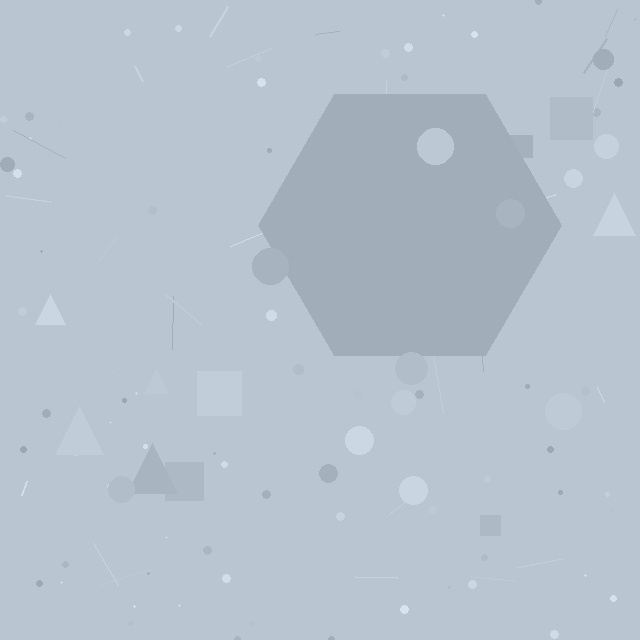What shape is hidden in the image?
A hexagon is hidden in the image.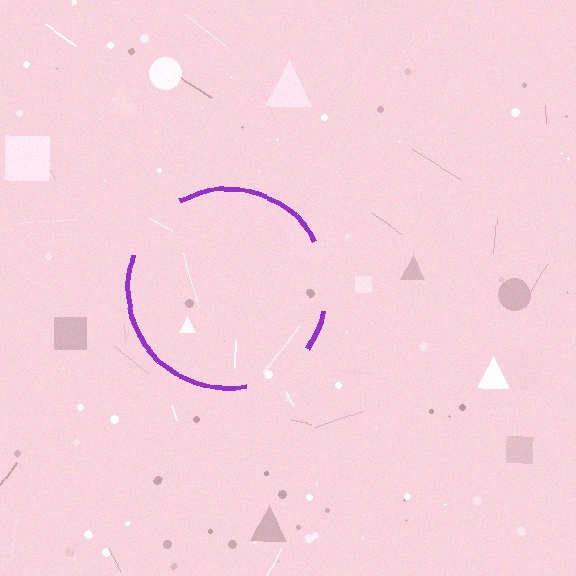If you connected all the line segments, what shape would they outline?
They would outline a circle.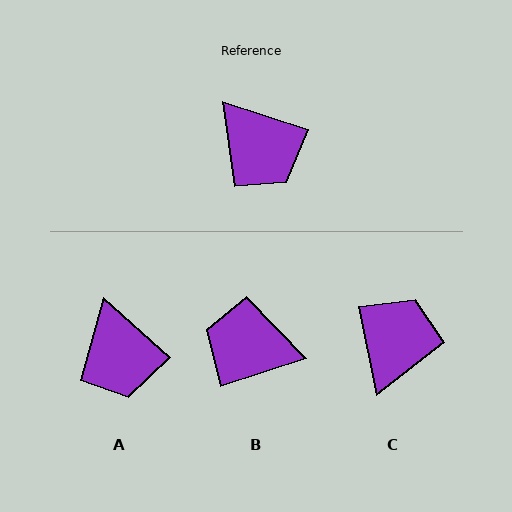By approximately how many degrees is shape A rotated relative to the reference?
Approximately 24 degrees clockwise.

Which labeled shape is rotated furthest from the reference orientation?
B, about 144 degrees away.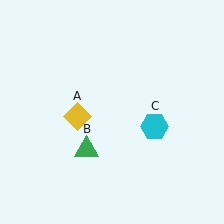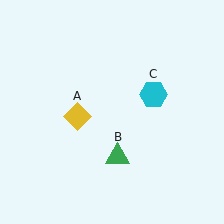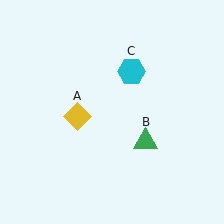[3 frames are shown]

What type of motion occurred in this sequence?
The green triangle (object B), cyan hexagon (object C) rotated counterclockwise around the center of the scene.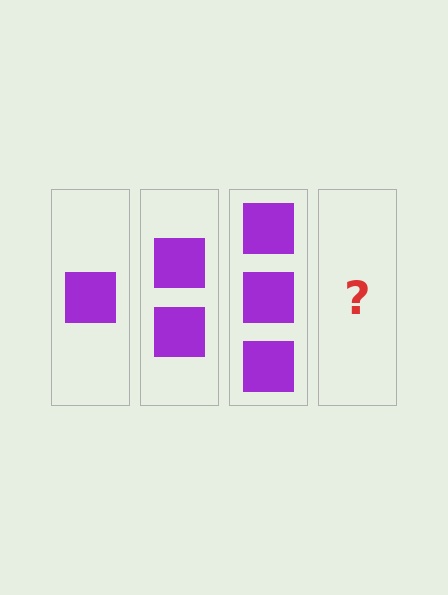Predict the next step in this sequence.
The next step is 4 squares.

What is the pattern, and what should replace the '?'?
The pattern is that each step adds one more square. The '?' should be 4 squares.